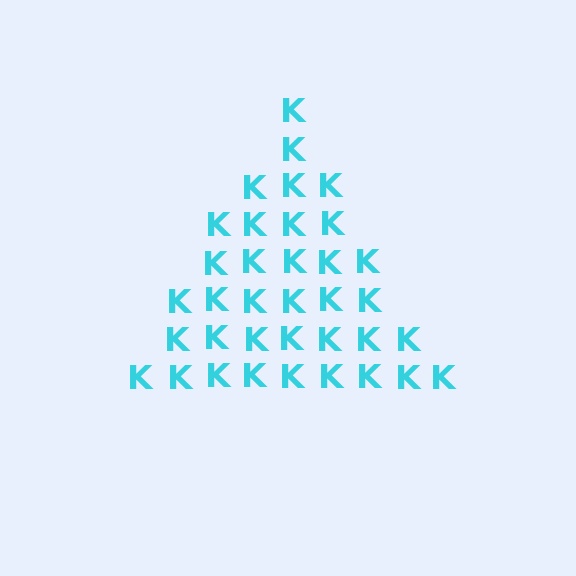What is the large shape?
The large shape is a triangle.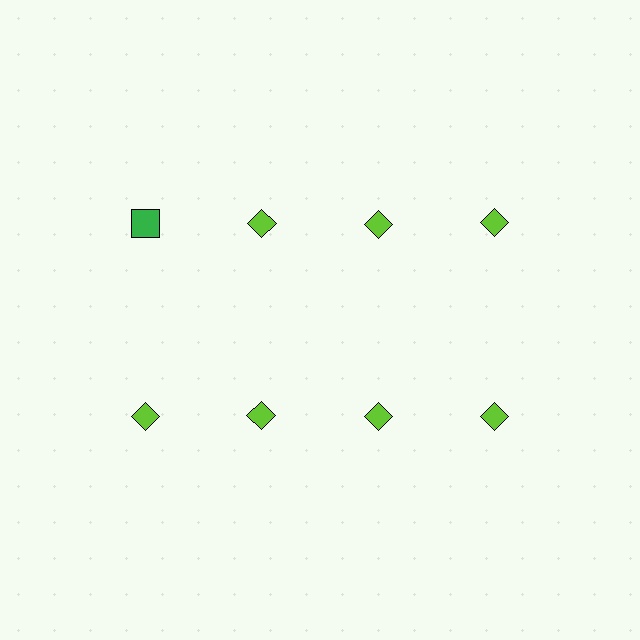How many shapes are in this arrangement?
There are 8 shapes arranged in a grid pattern.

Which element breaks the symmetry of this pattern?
The green square in the top row, leftmost column breaks the symmetry. All other shapes are lime diamonds.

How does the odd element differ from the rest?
It differs in both color (green instead of lime) and shape (square instead of diamond).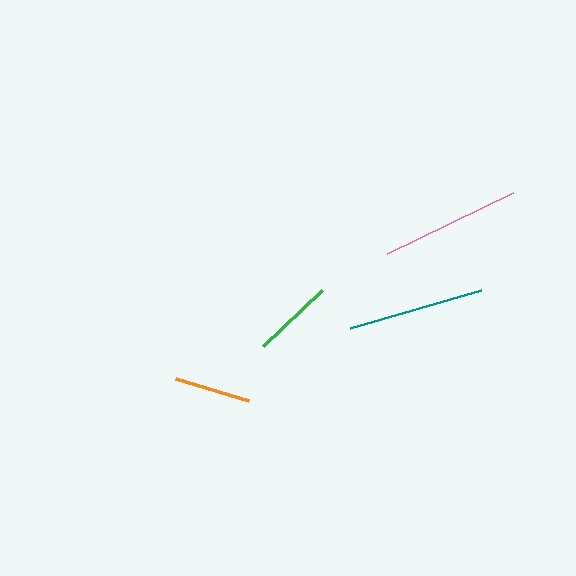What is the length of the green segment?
The green segment is approximately 81 pixels long.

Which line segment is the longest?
The pink line is the longest at approximately 141 pixels.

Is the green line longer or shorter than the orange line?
The green line is longer than the orange line.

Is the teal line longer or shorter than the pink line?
The pink line is longer than the teal line.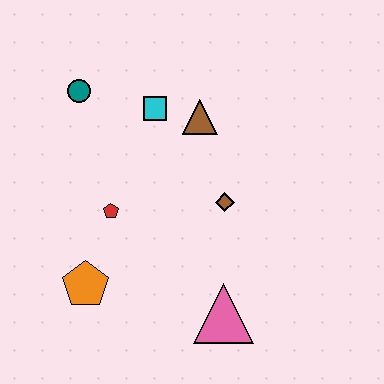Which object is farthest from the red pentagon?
The pink triangle is farthest from the red pentagon.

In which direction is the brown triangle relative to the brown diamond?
The brown triangle is above the brown diamond.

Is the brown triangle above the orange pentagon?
Yes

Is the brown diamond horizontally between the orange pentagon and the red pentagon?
No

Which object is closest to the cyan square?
The brown triangle is closest to the cyan square.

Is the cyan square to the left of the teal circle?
No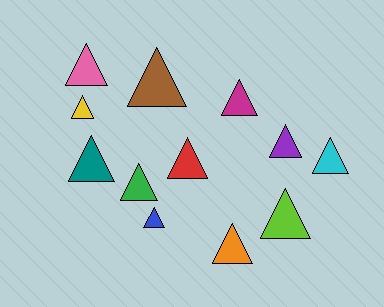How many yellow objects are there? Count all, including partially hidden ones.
There is 1 yellow object.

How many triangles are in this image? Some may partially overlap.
There are 12 triangles.